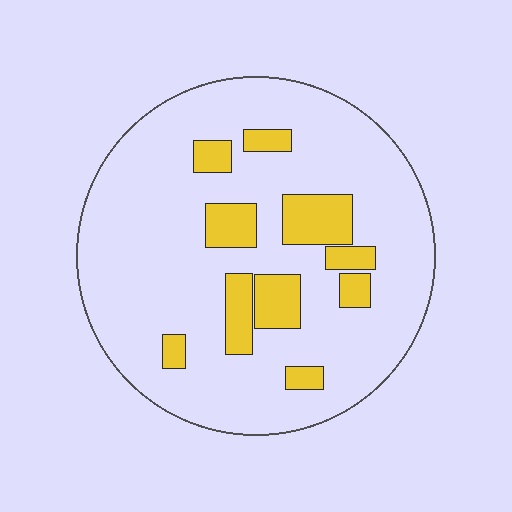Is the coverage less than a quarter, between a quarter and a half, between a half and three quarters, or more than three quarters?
Less than a quarter.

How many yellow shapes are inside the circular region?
10.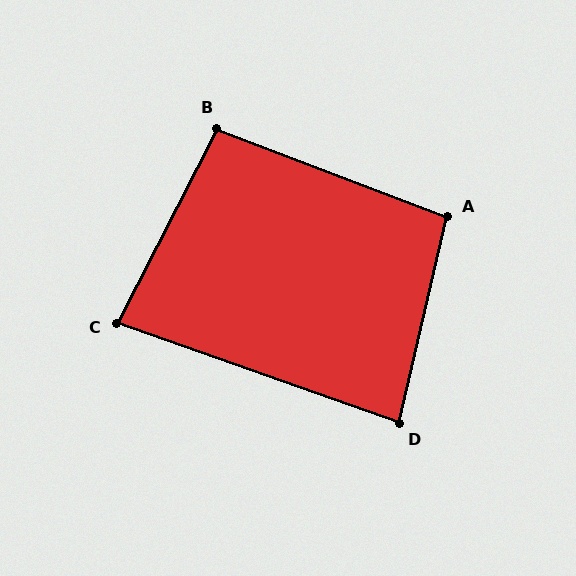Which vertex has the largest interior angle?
A, at approximately 98 degrees.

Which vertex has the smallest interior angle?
C, at approximately 82 degrees.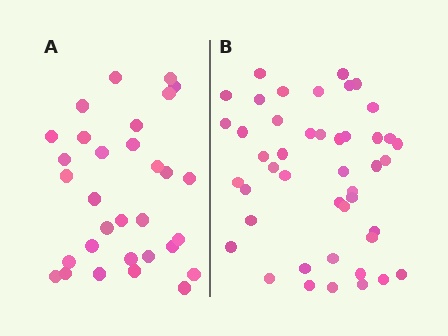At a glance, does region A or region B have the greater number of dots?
Region B (the right region) has more dots.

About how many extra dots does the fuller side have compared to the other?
Region B has approximately 15 more dots than region A.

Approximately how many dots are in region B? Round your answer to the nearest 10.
About 40 dots. (The exact count is 45, which rounds to 40.)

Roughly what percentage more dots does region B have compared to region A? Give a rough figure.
About 45% more.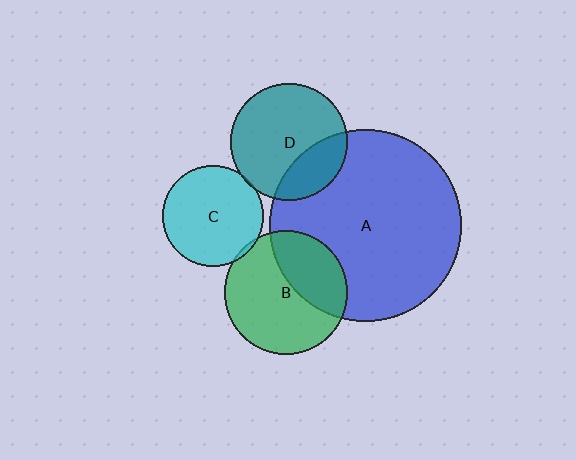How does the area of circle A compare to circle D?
Approximately 2.7 times.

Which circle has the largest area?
Circle A (blue).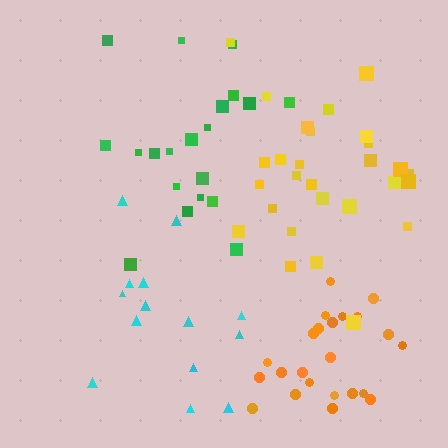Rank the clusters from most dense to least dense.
orange, yellow, green, cyan.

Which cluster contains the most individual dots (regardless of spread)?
Yellow (28).